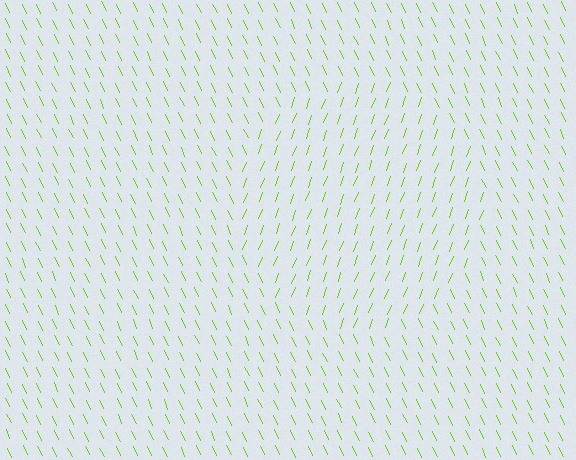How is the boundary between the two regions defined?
The boundary is defined purely by a change in line orientation (approximately 45 degrees difference). All lines are the same color and thickness.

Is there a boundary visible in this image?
Yes, there is a texture boundary formed by a change in line orientation.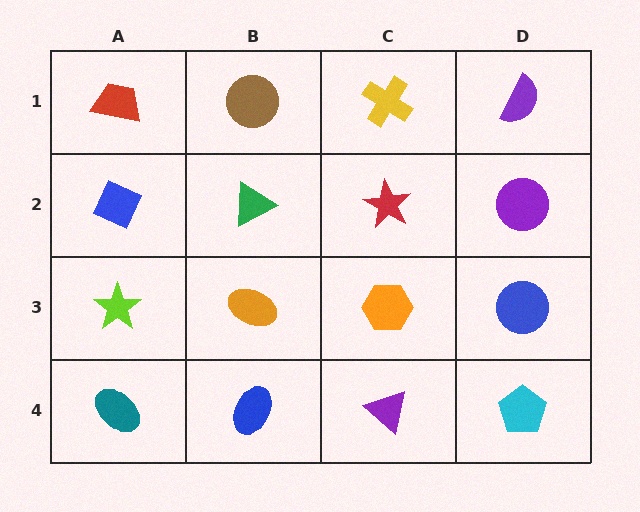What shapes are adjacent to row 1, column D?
A purple circle (row 2, column D), a yellow cross (row 1, column C).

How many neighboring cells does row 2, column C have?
4.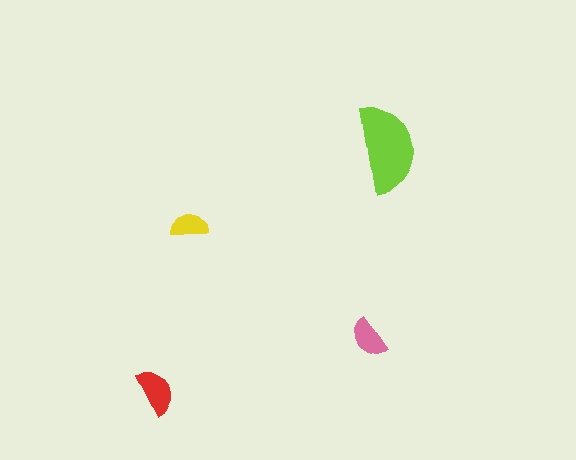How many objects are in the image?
There are 4 objects in the image.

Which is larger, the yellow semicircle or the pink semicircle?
The pink one.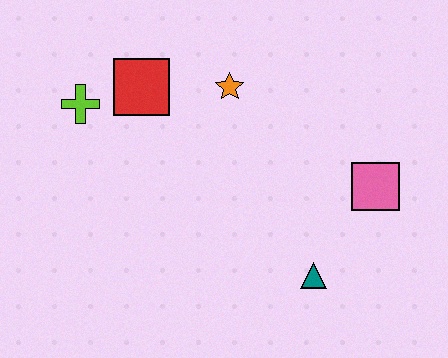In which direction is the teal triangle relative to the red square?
The teal triangle is below the red square.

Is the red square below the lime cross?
No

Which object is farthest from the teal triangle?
The lime cross is farthest from the teal triangle.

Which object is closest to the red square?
The lime cross is closest to the red square.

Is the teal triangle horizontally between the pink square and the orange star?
Yes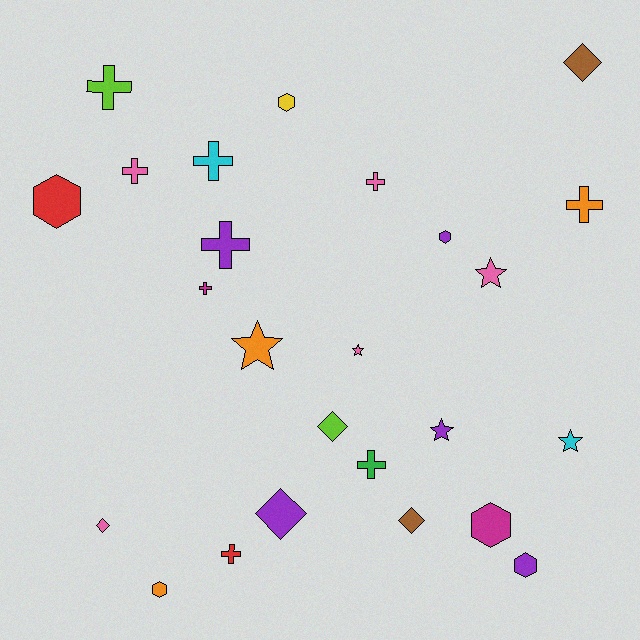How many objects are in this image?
There are 25 objects.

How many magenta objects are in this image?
There are 2 magenta objects.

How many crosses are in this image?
There are 9 crosses.